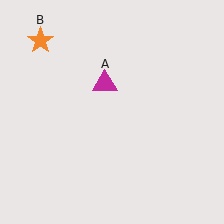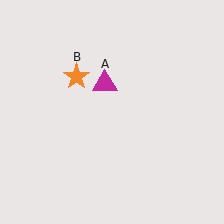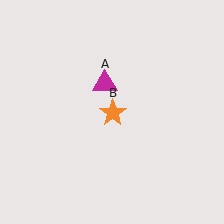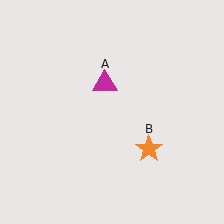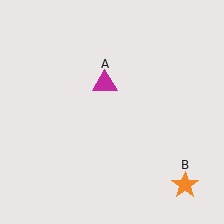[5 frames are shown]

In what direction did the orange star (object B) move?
The orange star (object B) moved down and to the right.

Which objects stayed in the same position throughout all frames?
Magenta triangle (object A) remained stationary.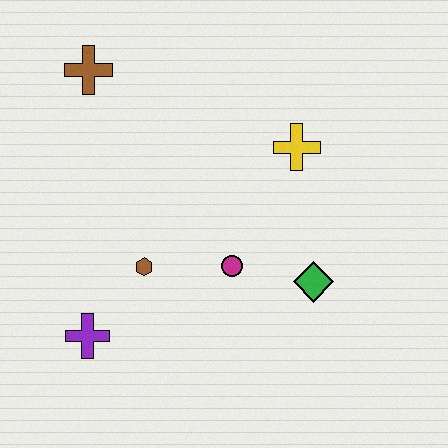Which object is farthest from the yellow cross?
The purple cross is farthest from the yellow cross.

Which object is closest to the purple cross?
The brown hexagon is closest to the purple cross.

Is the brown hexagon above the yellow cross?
No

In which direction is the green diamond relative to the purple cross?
The green diamond is to the right of the purple cross.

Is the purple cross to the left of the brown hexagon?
Yes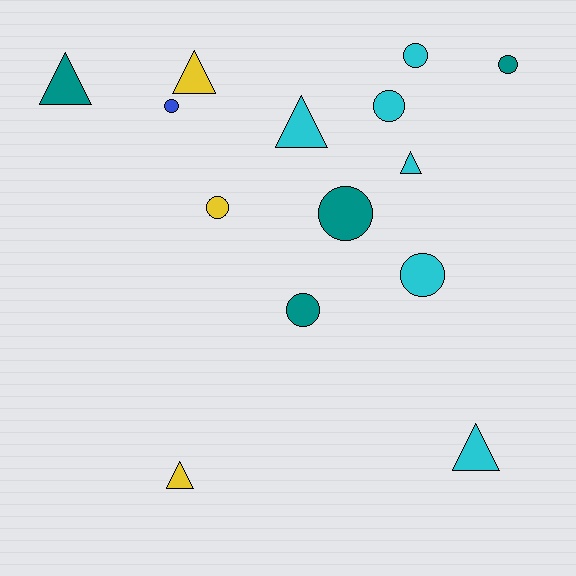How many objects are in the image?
There are 14 objects.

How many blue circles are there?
There is 1 blue circle.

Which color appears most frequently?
Cyan, with 6 objects.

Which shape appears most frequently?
Circle, with 8 objects.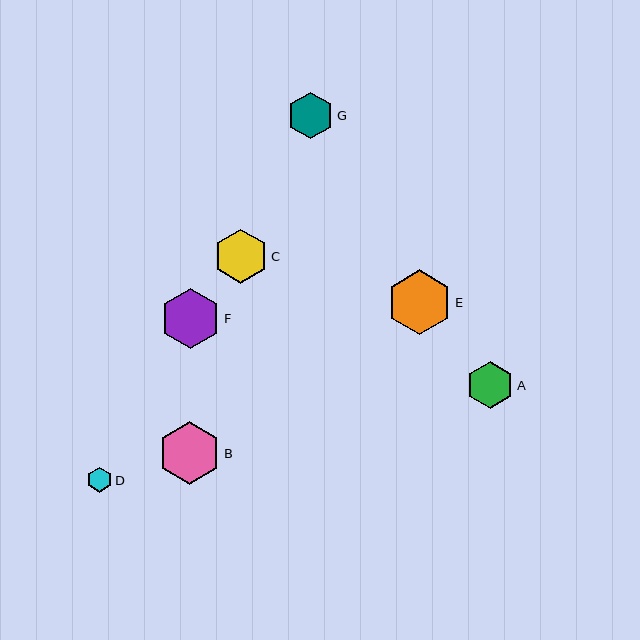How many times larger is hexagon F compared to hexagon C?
Hexagon F is approximately 1.1 times the size of hexagon C.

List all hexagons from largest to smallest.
From largest to smallest: E, B, F, C, A, G, D.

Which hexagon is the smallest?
Hexagon D is the smallest with a size of approximately 25 pixels.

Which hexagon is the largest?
Hexagon E is the largest with a size of approximately 65 pixels.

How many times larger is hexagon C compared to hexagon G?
Hexagon C is approximately 1.2 times the size of hexagon G.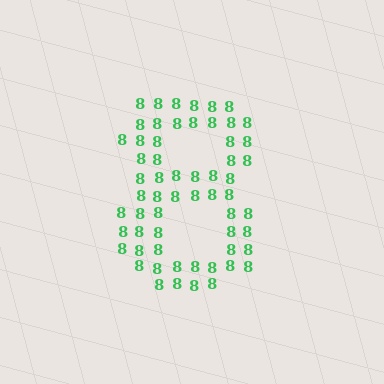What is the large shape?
The large shape is the digit 8.